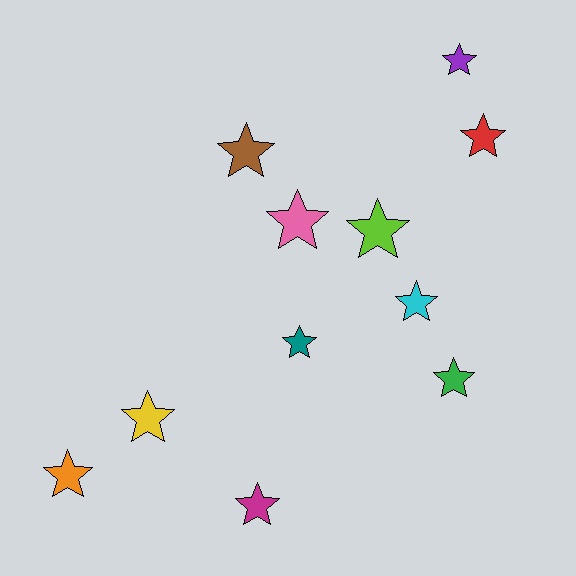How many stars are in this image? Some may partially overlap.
There are 11 stars.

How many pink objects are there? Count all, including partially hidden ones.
There is 1 pink object.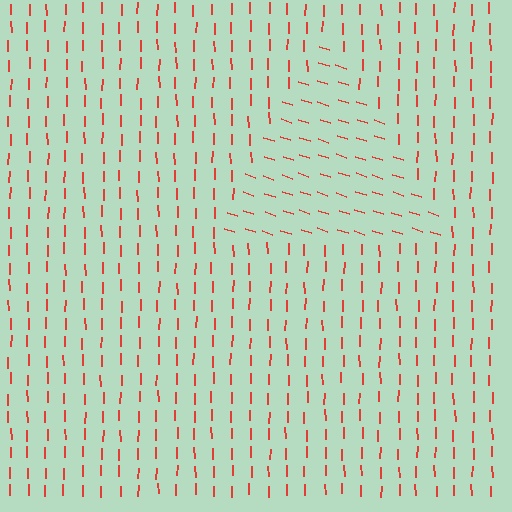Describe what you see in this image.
The image is filled with small red line segments. A triangle region in the image has lines oriented differently from the surrounding lines, creating a visible texture boundary.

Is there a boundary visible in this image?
Yes, there is a texture boundary formed by a change in line orientation.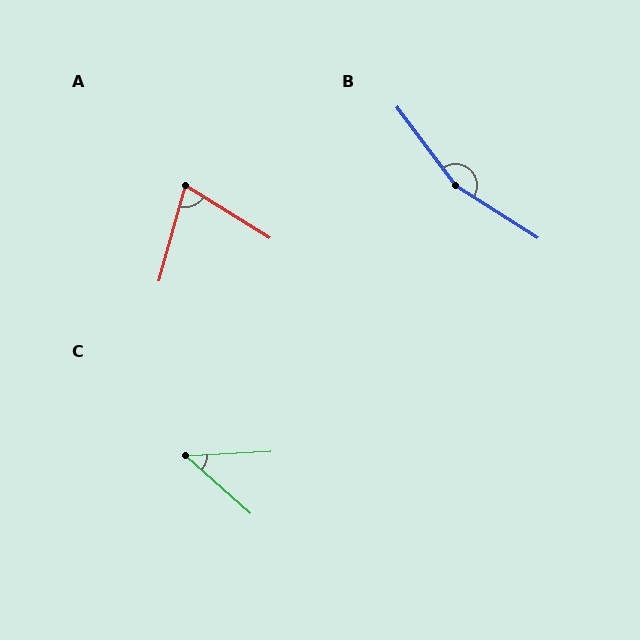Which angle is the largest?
B, at approximately 159 degrees.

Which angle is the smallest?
C, at approximately 45 degrees.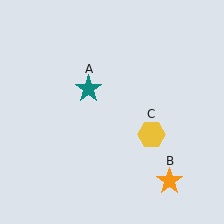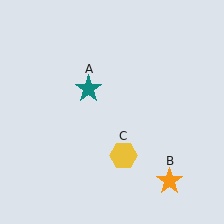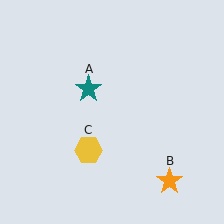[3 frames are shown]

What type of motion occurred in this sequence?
The yellow hexagon (object C) rotated clockwise around the center of the scene.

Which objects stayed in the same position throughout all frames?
Teal star (object A) and orange star (object B) remained stationary.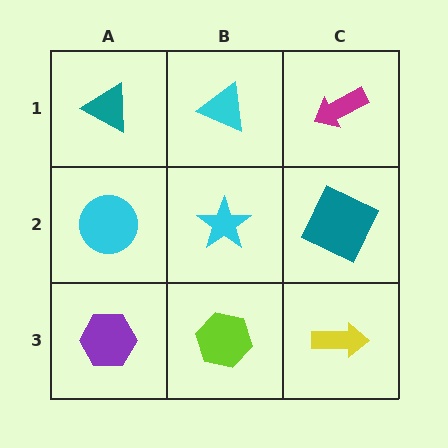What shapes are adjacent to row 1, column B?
A cyan star (row 2, column B), a teal triangle (row 1, column A), a magenta arrow (row 1, column C).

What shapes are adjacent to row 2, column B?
A cyan triangle (row 1, column B), a lime hexagon (row 3, column B), a cyan circle (row 2, column A), a teal square (row 2, column C).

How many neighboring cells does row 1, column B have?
3.